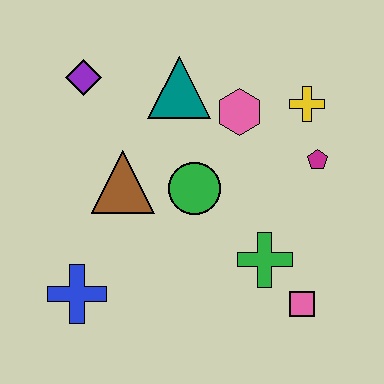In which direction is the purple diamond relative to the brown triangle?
The purple diamond is above the brown triangle.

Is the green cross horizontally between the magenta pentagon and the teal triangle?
Yes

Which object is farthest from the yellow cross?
The blue cross is farthest from the yellow cross.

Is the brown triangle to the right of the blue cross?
Yes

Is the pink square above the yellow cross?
No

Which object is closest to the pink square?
The green cross is closest to the pink square.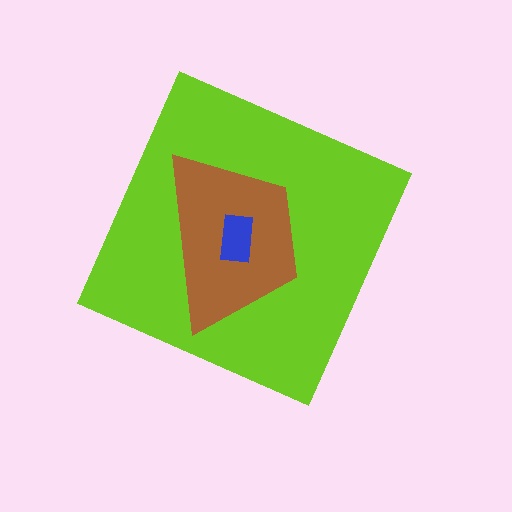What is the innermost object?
The blue rectangle.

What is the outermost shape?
The lime diamond.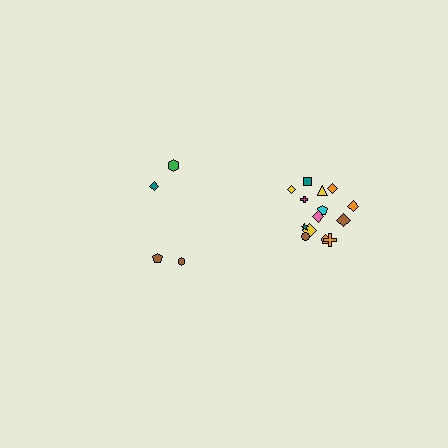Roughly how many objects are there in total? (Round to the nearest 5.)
Roughly 20 objects in total.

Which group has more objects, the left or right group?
The right group.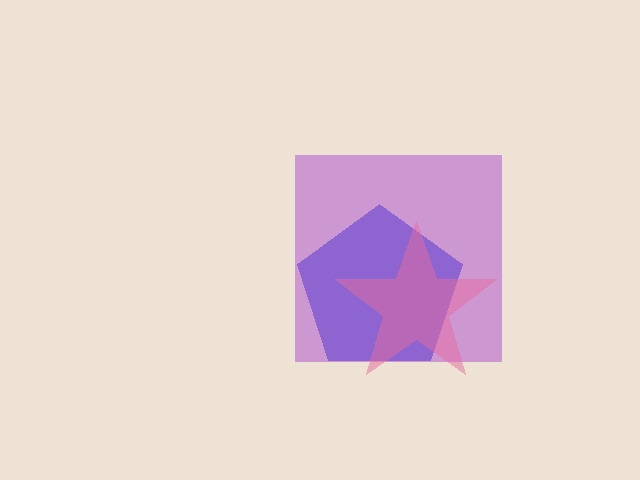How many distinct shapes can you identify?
There are 3 distinct shapes: a blue pentagon, a purple square, a pink star.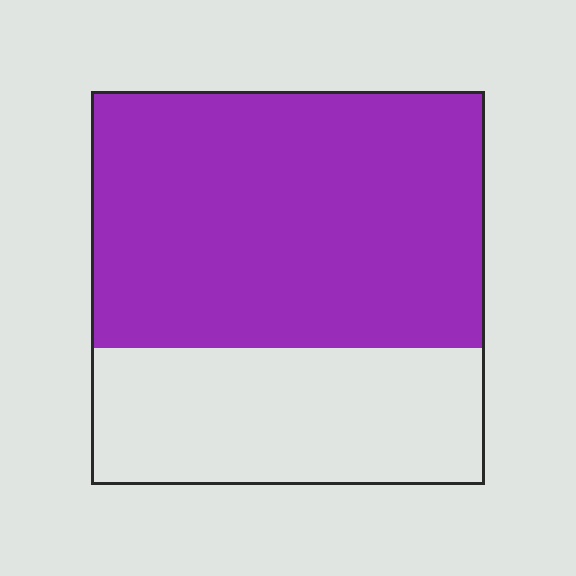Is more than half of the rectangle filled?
Yes.